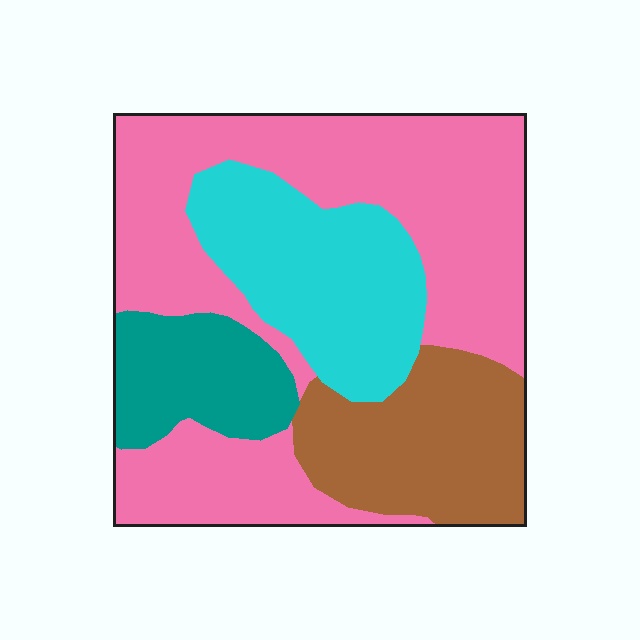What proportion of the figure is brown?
Brown takes up about one fifth (1/5) of the figure.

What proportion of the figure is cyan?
Cyan takes up about one fifth (1/5) of the figure.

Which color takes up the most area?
Pink, at roughly 50%.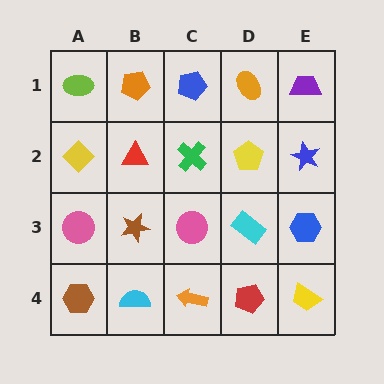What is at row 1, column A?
A lime ellipse.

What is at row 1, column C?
A blue pentagon.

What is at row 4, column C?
An orange arrow.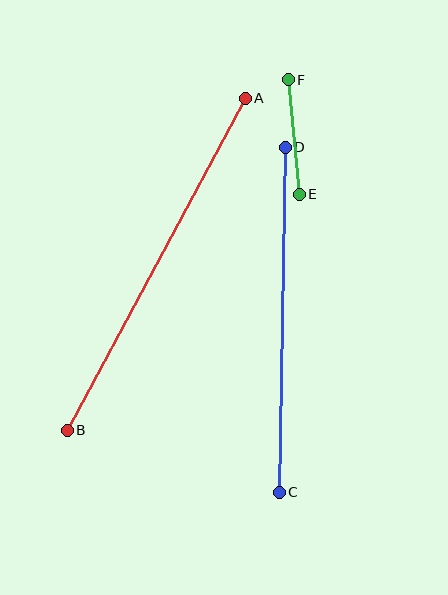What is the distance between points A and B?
The distance is approximately 377 pixels.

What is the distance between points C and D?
The distance is approximately 345 pixels.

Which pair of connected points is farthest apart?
Points A and B are farthest apart.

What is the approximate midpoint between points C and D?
The midpoint is at approximately (282, 320) pixels.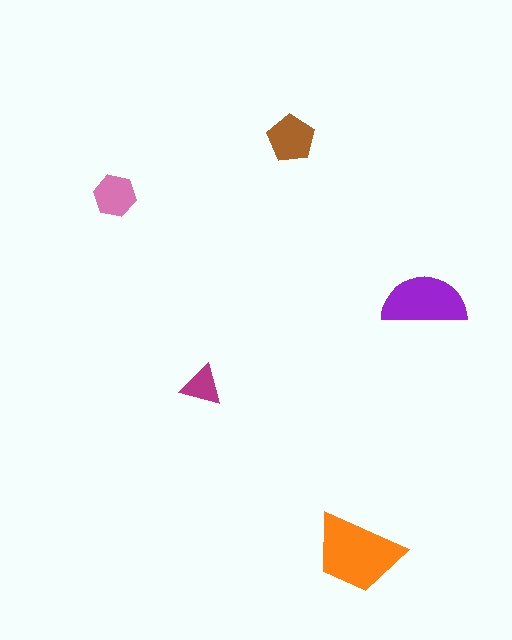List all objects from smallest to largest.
The magenta triangle, the pink hexagon, the brown pentagon, the purple semicircle, the orange trapezoid.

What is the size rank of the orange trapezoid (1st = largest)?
1st.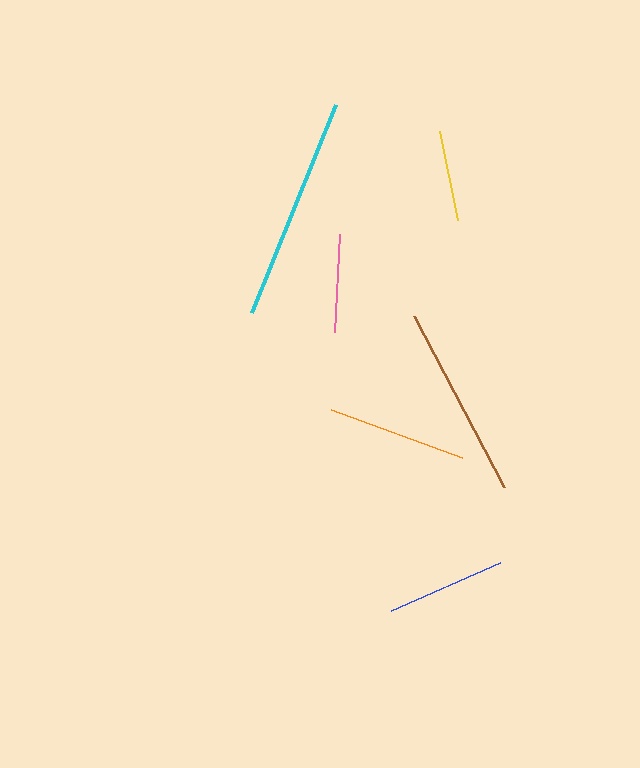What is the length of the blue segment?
The blue segment is approximately 119 pixels long.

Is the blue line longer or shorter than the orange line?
The orange line is longer than the blue line.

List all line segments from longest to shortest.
From longest to shortest: cyan, brown, orange, blue, pink, yellow.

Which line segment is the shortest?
The yellow line is the shortest at approximately 91 pixels.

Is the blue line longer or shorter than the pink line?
The blue line is longer than the pink line.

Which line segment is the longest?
The cyan line is the longest at approximately 225 pixels.